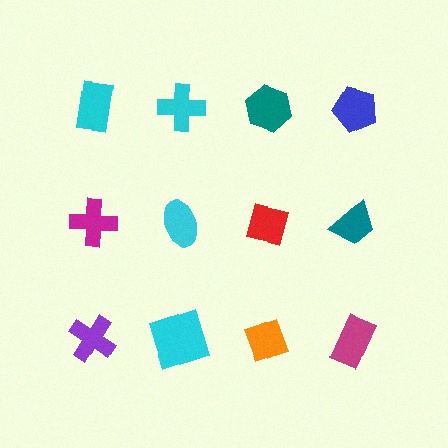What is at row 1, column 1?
A cyan rectangle.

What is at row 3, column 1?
A purple cross.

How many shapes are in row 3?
4 shapes.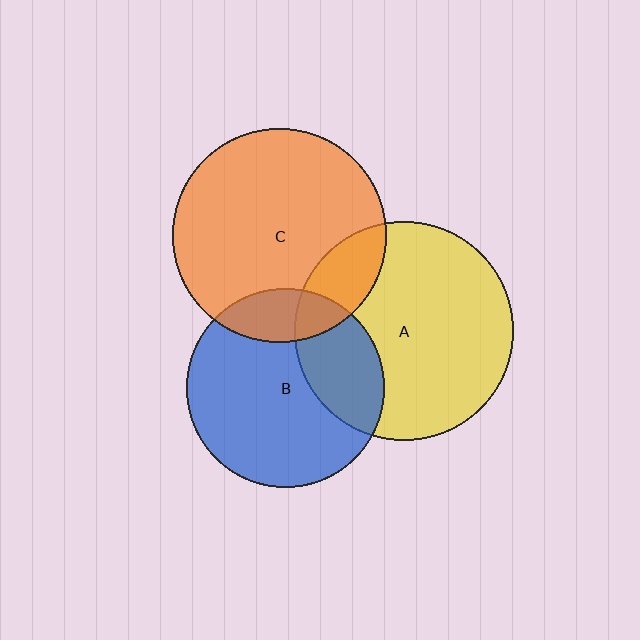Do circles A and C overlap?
Yes.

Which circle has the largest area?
Circle A (yellow).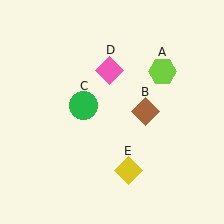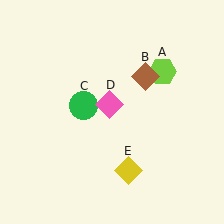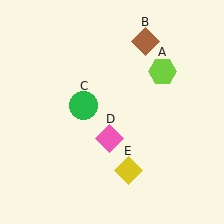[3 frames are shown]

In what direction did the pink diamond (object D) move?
The pink diamond (object D) moved down.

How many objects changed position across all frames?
2 objects changed position: brown diamond (object B), pink diamond (object D).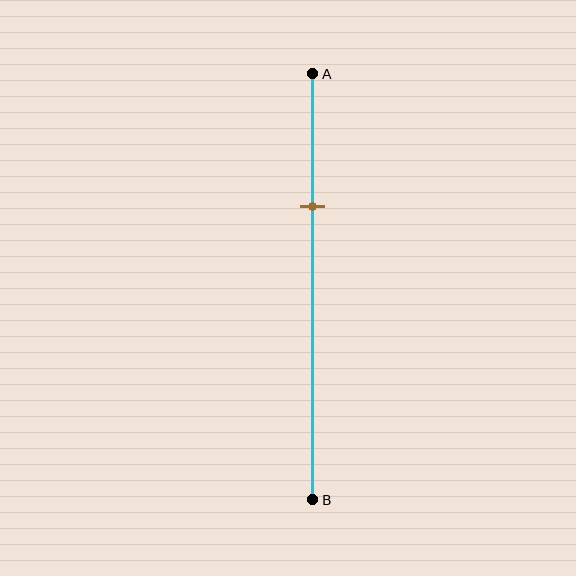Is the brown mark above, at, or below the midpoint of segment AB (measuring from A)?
The brown mark is above the midpoint of segment AB.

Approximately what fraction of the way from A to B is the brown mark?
The brown mark is approximately 30% of the way from A to B.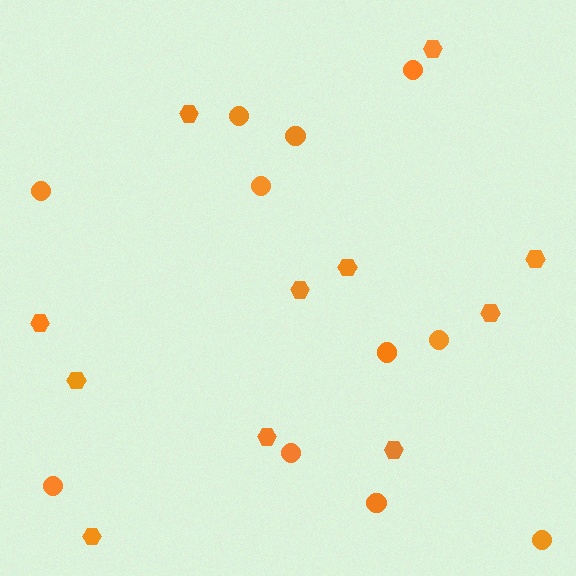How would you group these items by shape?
There are 2 groups: one group of circles (11) and one group of hexagons (11).